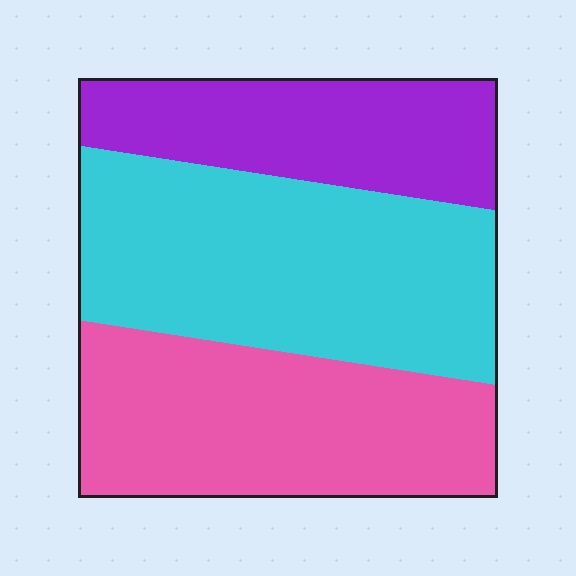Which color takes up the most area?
Cyan, at roughly 40%.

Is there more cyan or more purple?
Cyan.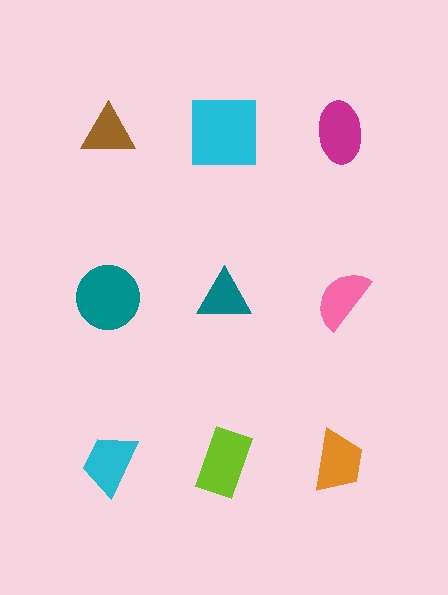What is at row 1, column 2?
A cyan square.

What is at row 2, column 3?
A pink semicircle.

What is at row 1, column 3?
A magenta ellipse.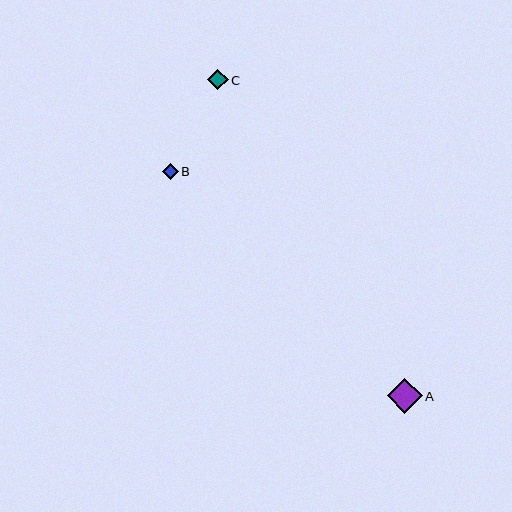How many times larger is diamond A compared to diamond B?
Diamond A is approximately 2.2 times the size of diamond B.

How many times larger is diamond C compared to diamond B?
Diamond C is approximately 1.3 times the size of diamond B.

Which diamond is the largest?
Diamond A is the largest with a size of approximately 35 pixels.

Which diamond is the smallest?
Diamond B is the smallest with a size of approximately 16 pixels.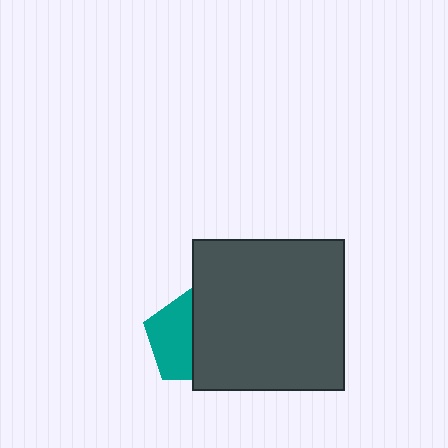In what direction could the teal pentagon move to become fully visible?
The teal pentagon could move left. That would shift it out from behind the dark gray square entirely.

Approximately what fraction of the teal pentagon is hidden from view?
Roughly 51% of the teal pentagon is hidden behind the dark gray square.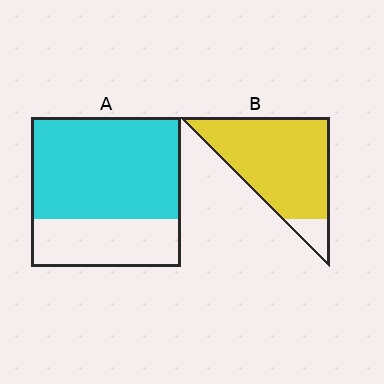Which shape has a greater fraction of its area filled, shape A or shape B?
Shape B.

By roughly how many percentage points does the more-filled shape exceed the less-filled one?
By roughly 20 percentage points (B over A).